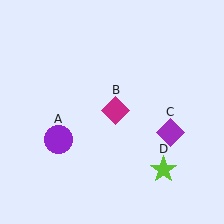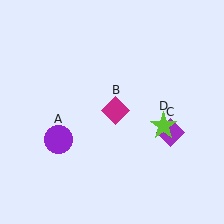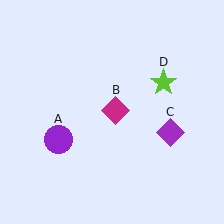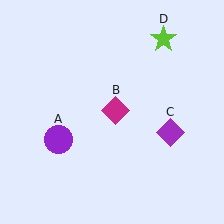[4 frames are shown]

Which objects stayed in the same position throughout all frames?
Purple circle (object A) and magenta diamond (object B) and purple diamond (object C) remained stationary.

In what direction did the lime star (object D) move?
The lime star (object D) moved up.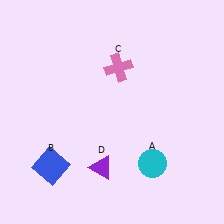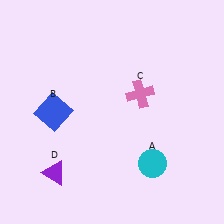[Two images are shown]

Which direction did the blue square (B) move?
The blue square (B) moved up.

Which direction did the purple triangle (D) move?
The purple triangle (D) moved left.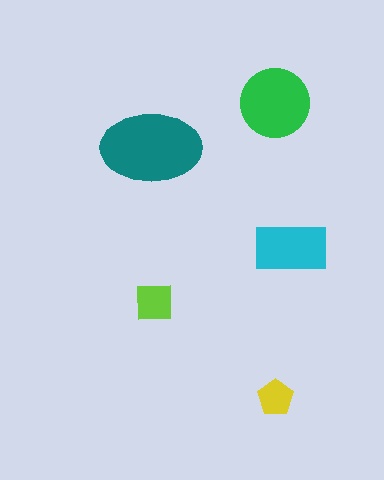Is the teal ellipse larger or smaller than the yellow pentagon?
Larger.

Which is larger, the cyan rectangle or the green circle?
The green circle.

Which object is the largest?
The teal ellipse.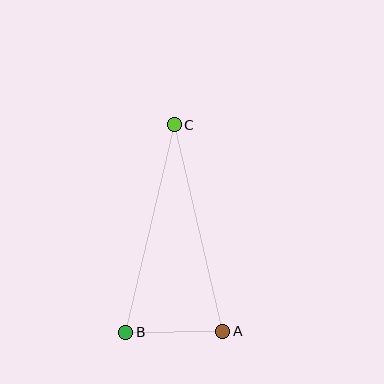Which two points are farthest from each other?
Points B and C are farthest from each other.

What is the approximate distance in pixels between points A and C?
The distance between A and C is approximately 212 pixels.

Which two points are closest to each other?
Points A and B are closest to each other.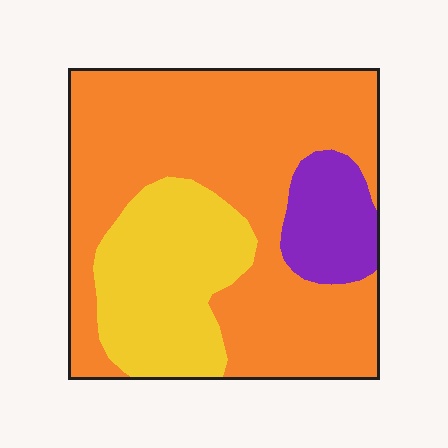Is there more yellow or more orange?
Orange.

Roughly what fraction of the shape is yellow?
Yellow takes up about one quarter (1/4) of the shape.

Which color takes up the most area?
Orange, at roughly 65%.